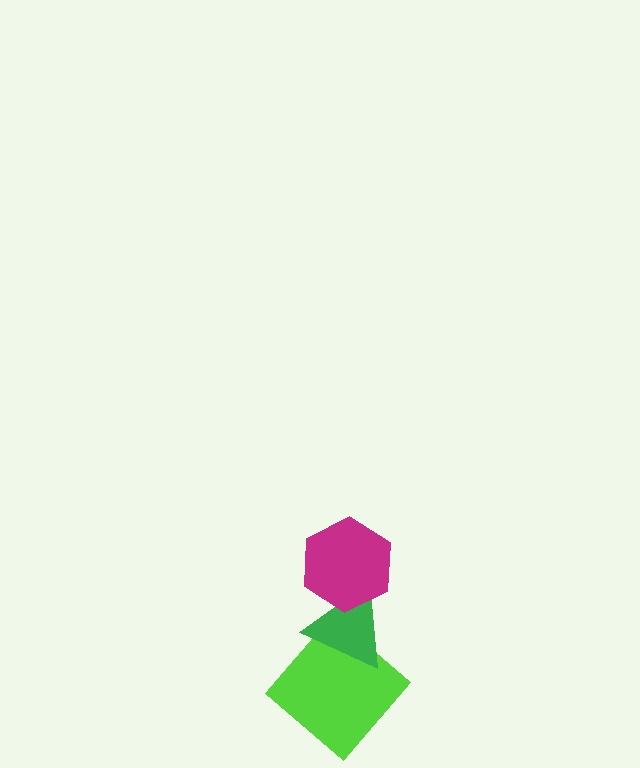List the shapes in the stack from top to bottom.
From top to bottom: the magenta hexagon, the green triangle, the lime diamond.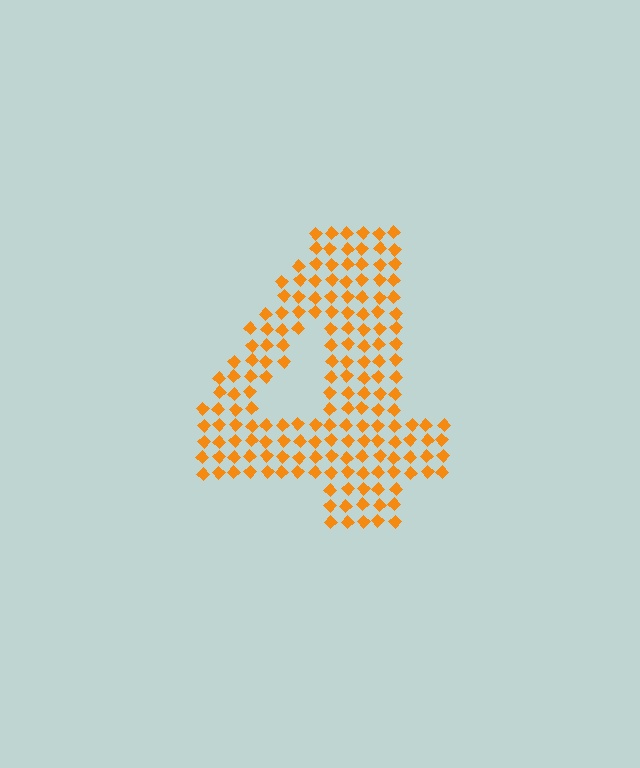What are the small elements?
The small elements are diamonds.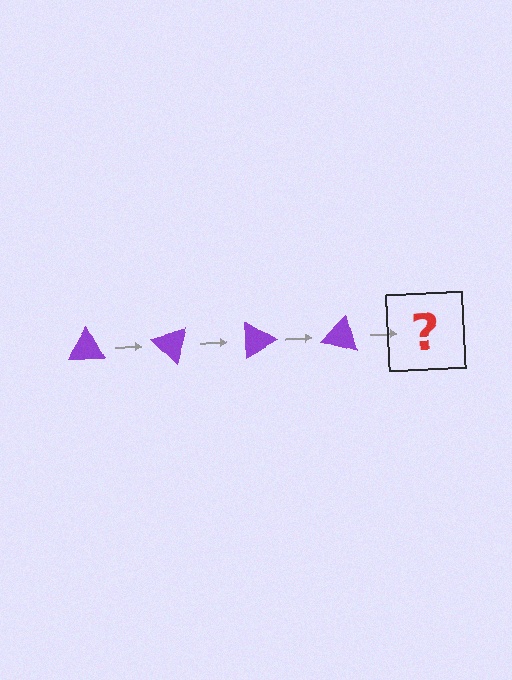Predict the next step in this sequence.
The next step is a purple triangle rotated 180 degrees.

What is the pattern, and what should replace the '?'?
The pattern is that the triangle rotates 45 degrees each step. The '?' should be a purple triangle rotated 180 degrees.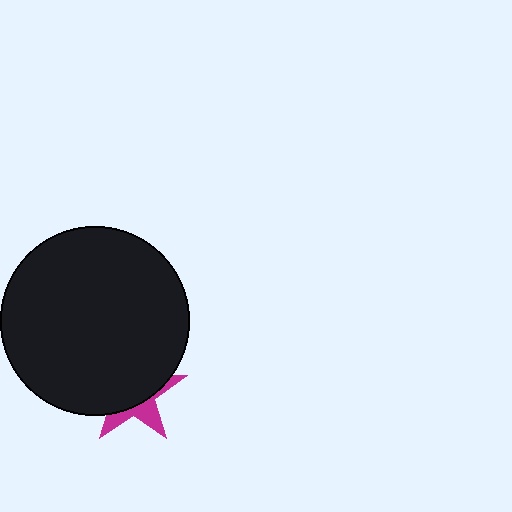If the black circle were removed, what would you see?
You would see the complete magenta star.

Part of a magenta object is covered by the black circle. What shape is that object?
It is a star.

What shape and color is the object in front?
The object in front is a black circle.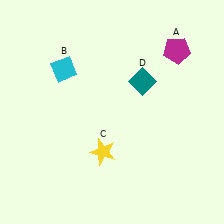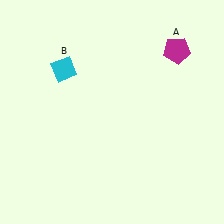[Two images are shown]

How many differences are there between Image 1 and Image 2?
There are 2 differences between the two images.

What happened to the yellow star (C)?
The yellow star (C) was removed in Image 2. It was in the bottom-left area of Image 1.